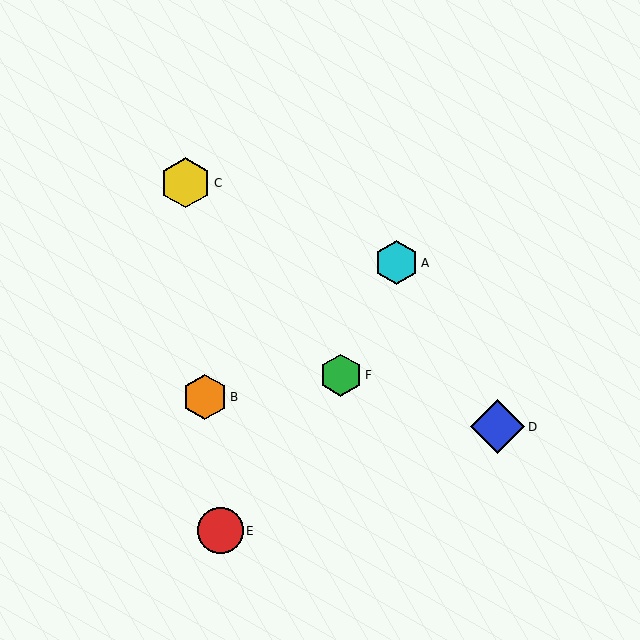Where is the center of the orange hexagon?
The center of the orange hexagon is at (205, 397).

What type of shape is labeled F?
Shape F is a green hexagon.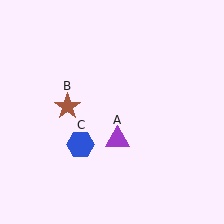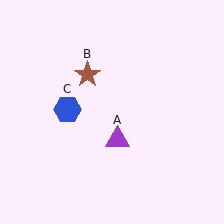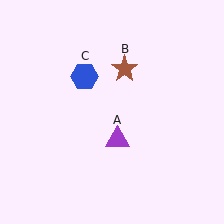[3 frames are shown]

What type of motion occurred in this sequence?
The brown star (object B), blue hexagon (object C) rotated clockwise around the center of the scene.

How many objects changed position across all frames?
2 objects changed position: brown star (object B), blue hexagon (object C).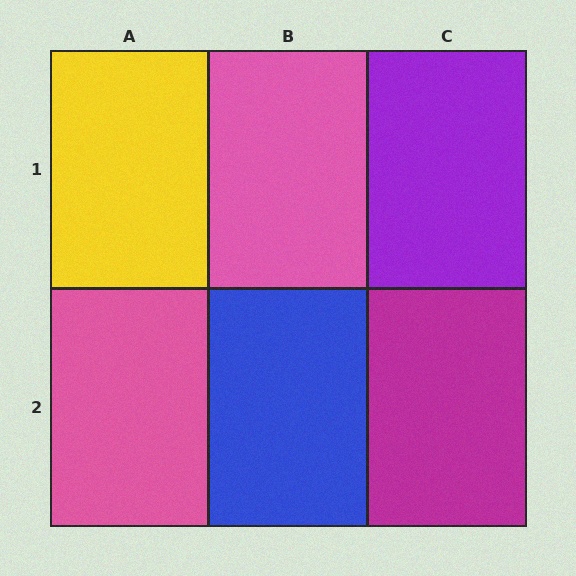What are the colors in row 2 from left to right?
Pink, blue, magenta.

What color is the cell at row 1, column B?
Pink.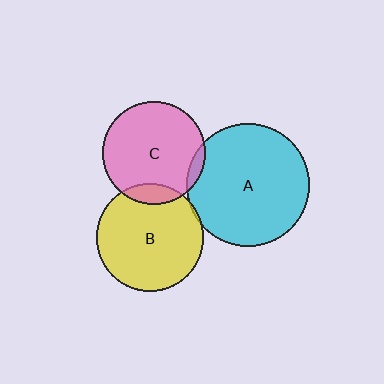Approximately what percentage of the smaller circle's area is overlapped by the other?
Approximately 5%.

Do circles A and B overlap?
Yes.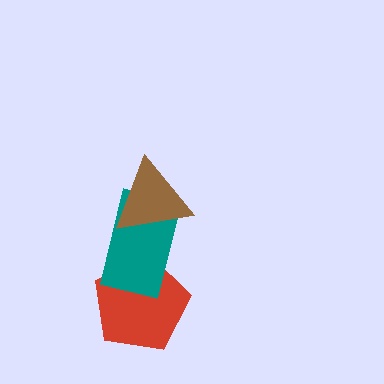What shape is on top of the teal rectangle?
The brown triangle is on top of the teal rectangle.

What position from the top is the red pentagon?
The red pentagon is 3rd from the top.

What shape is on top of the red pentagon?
The teal rectangle is on top of the red pentagon.